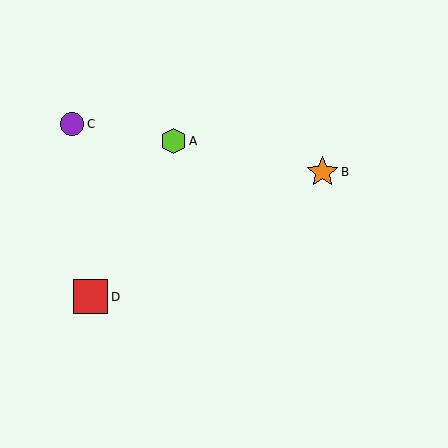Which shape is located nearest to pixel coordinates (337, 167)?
The orange star (labeled B) at (322, 172) is nearest to that location.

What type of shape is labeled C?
Shape C is a purple circle.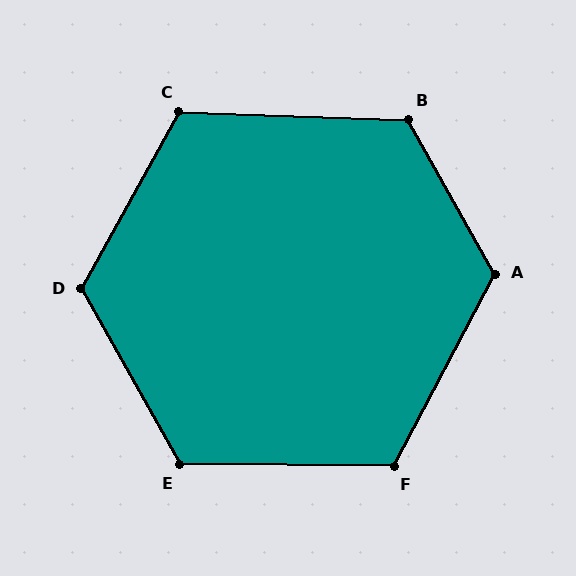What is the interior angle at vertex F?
Approximately 117 degrees (obtuse).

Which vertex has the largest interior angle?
A, at approximately 123 degrees.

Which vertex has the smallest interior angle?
C, at approximately 117 degrees.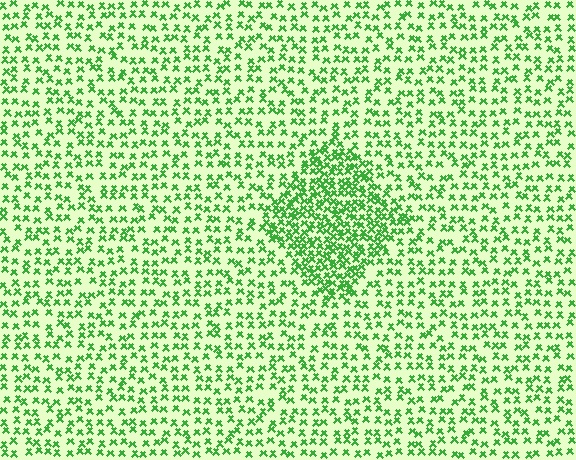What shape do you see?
I see a diamond.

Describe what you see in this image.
The image contains small green elements arranged at two different densities. A diamond-shaped region is visible where the elements are more densely packed than the surrounding area.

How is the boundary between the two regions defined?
The boundary is defined by a change in element density (approximately 2.1x ratio). All elements are the same color, size, and shape.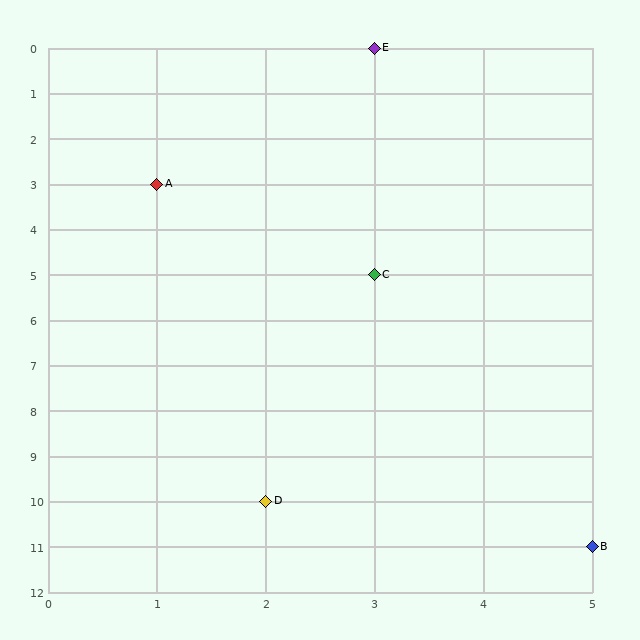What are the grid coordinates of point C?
Point C is at grid coordinates (3, 5).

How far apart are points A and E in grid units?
Points A and E are 2 columns and 3 rows apart (about 3.6 grid units diagonally).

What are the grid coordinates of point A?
Point A is at grid coordinates (1, 3).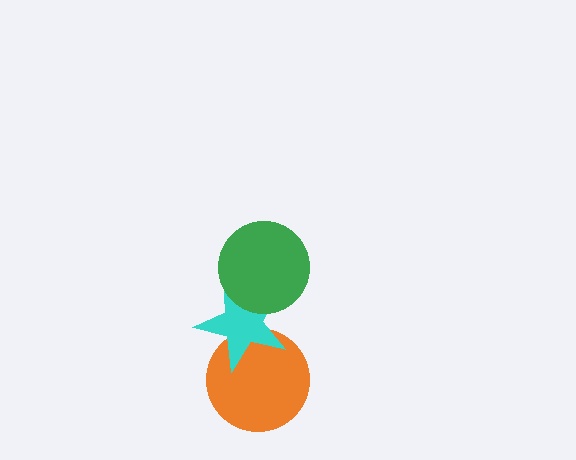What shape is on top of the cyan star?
The green circle is on top of the cyan star.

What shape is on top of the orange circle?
The cyan star is on top of the orange circle.